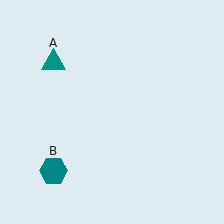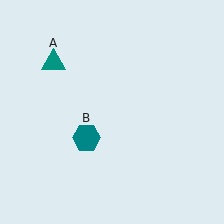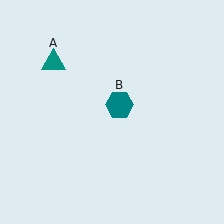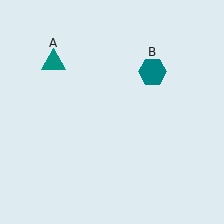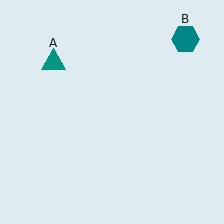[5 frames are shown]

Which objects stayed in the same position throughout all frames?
Teal triangle (object A) remained stationary.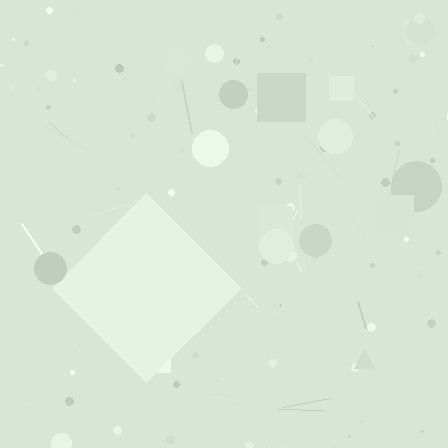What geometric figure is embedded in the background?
A diamond is embedded in the background.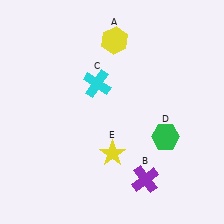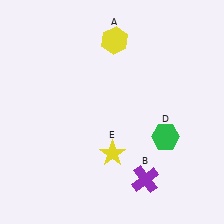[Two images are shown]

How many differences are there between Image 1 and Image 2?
There is 1 difference between the two images.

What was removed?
The cyan cross (C) was removed in Image 2.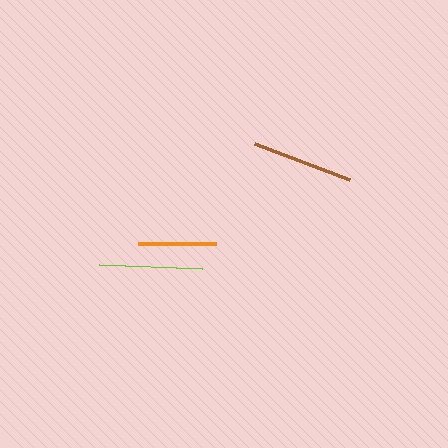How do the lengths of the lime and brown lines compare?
The lime and brown lines are approximately the same length.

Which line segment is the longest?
The lime line is the longest at approximately 103 pixels.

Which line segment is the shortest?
The orange line is the shortest at approximately 78 pixels.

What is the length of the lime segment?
The lime segment is approximately 103 pixels long.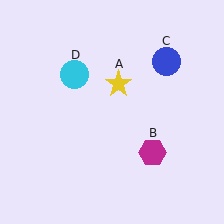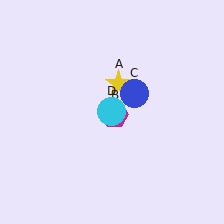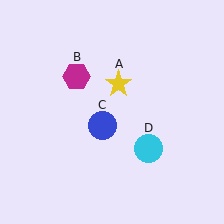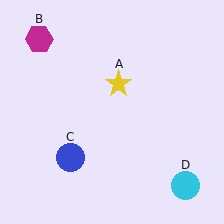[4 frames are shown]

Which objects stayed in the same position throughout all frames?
Yellow star (object A) remained stationary.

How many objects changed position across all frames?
3 objects changed position: magenta hexagon (object B), blue circle (object C), cyan circle (object D).